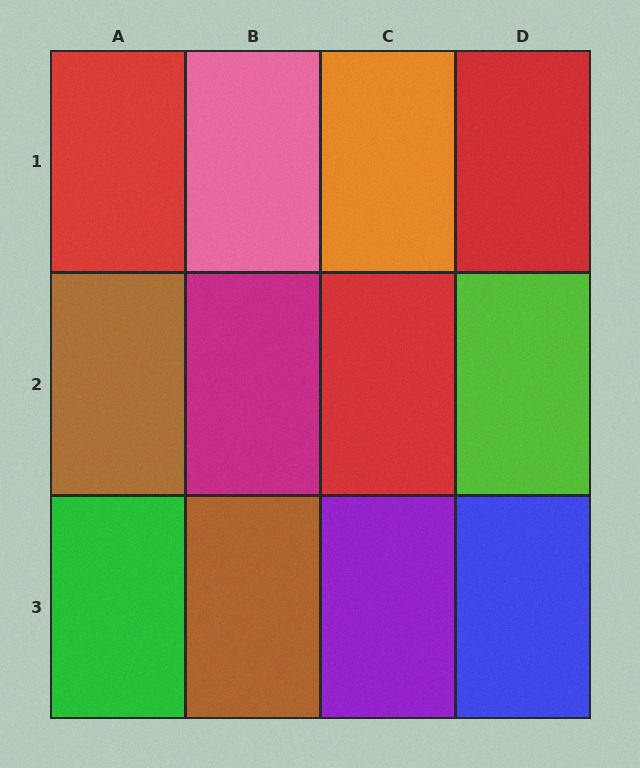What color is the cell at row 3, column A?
Green.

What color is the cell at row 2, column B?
Magenta.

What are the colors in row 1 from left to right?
Red, pink, orange, red.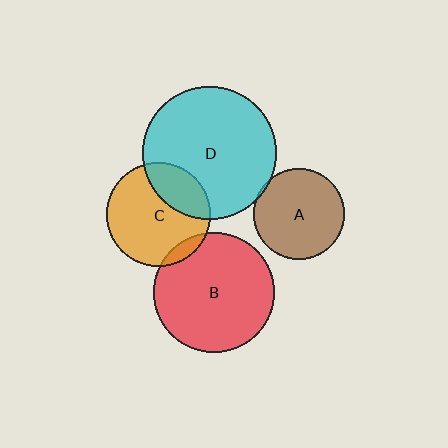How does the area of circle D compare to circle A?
Approximately 2.2 times.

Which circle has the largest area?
Circle D (cyan).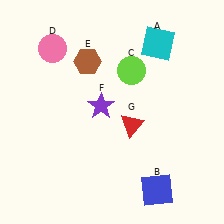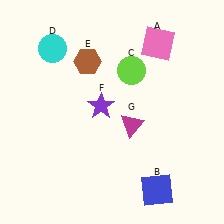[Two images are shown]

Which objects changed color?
A changed from cyan to pink. D changed from pink to cyan. G changed from red to magenta.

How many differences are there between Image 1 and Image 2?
There are 3 differences between the two images.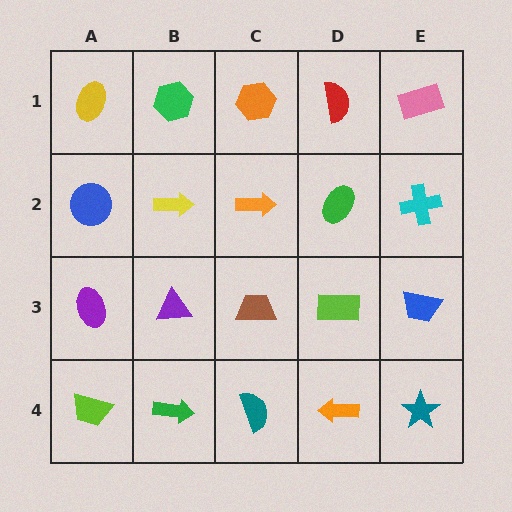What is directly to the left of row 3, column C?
A purple triangle.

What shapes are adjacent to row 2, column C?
An orange hexagon (row 1, column C), a brown trapezoid (row 3, column C), a yellow arrow (row 2, column B), a green ellipse (row 2, column D).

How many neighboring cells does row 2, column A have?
3.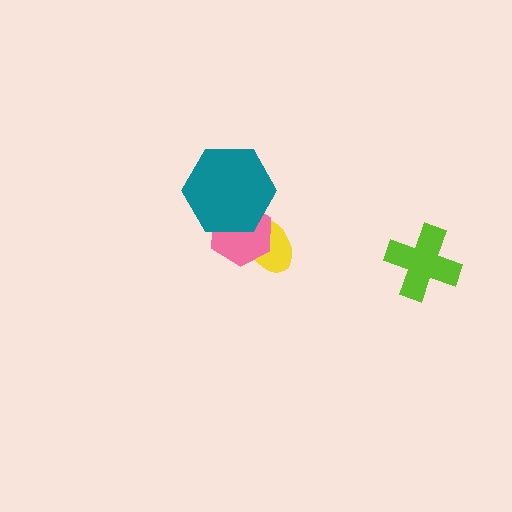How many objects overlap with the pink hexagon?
2 objects overlap with the pink hexagon.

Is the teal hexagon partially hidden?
No, no other shape covers it.